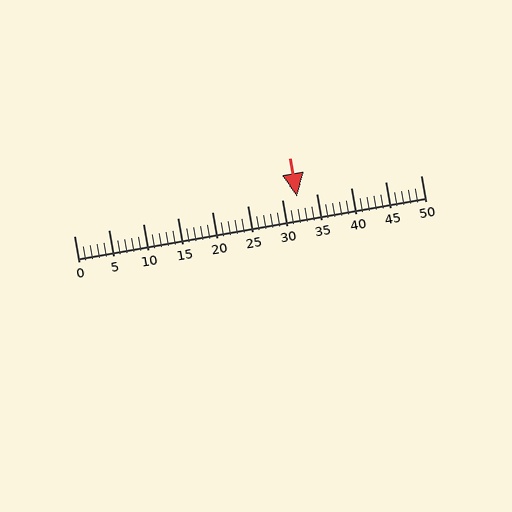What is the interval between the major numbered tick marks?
The major tick marks are spaced 5 units apart.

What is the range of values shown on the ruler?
The ruler shows values from 0 to 50.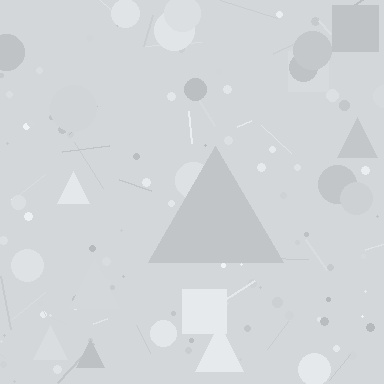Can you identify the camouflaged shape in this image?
The camouflaged shape is a triangle.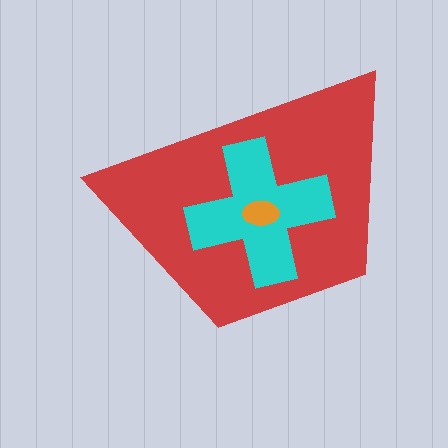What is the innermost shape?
The orange ellipse.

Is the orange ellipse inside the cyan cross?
Yes.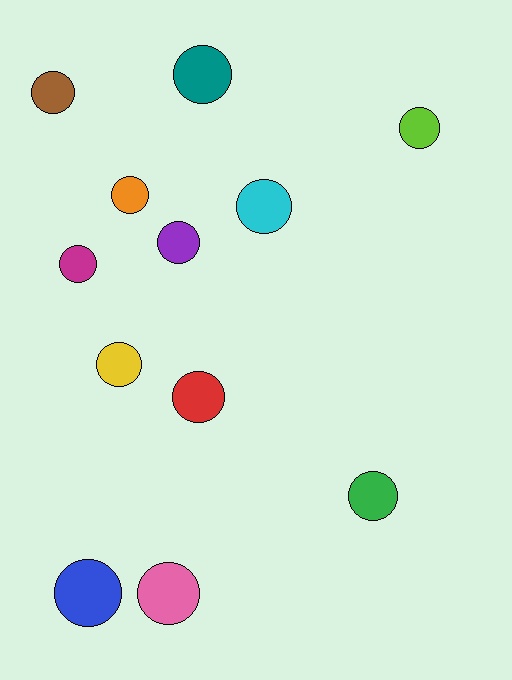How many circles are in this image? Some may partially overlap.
There are 12 circles.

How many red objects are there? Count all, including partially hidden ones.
There is 1 red object.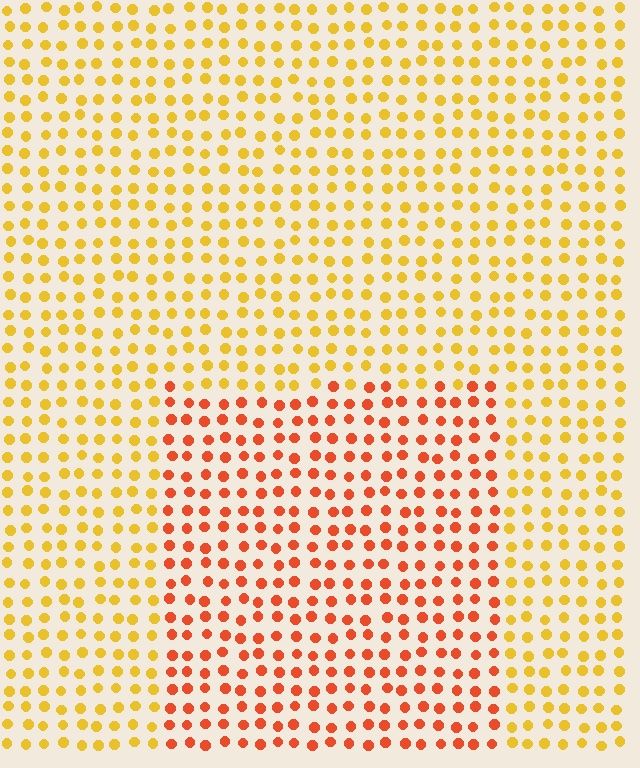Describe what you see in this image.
The image is filled with small yellow elements in a uniform arrangement. A rectangle-shaped region is visible where the elements are tinted to a slightly different hue, forming a subtle color boundary.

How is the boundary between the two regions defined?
The boundary is defined purely by a slight shift in hue (about 37 degrees). Spacing, size, and orientation are identical on both sides.